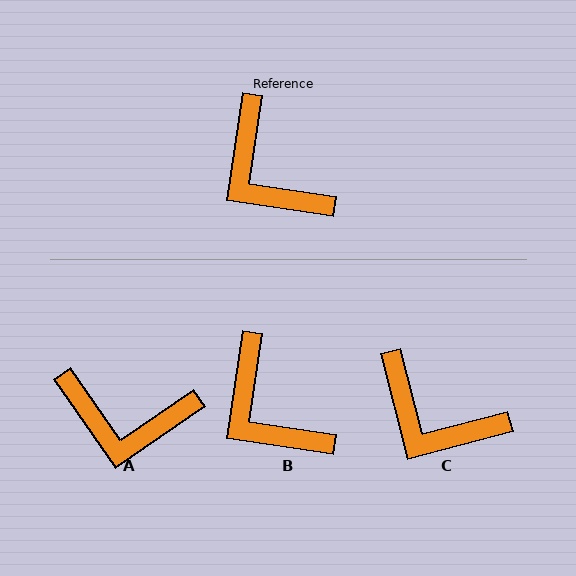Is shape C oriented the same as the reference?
No, it is off by about 23 degrees.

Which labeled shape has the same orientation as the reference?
B.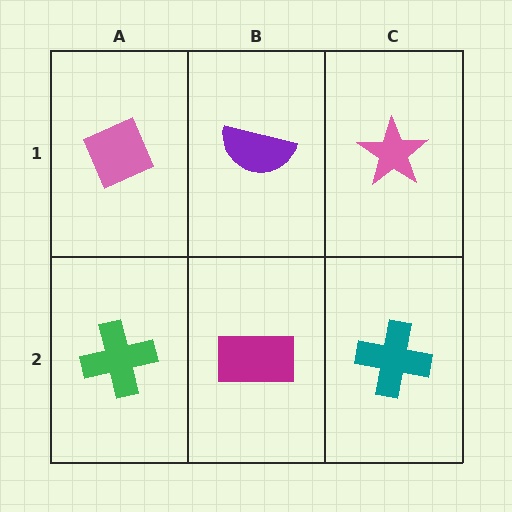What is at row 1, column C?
A pink star.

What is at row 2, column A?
A green cross.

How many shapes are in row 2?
3 shapes.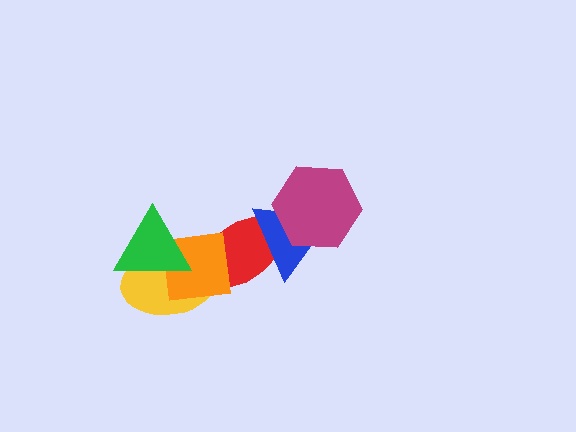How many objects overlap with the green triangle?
2 objects overlap with the green triangle.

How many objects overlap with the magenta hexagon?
1 object overlaps with the magenta hexagon.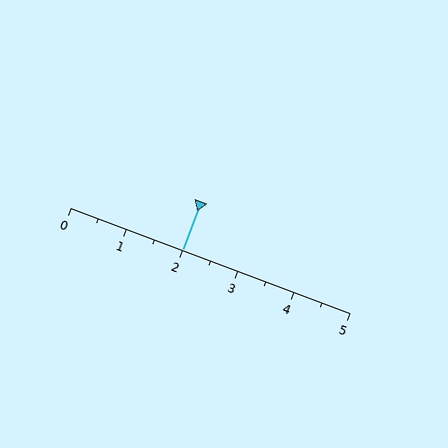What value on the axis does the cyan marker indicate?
The marker indicates approximately 2.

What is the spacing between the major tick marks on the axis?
The major ticks are spaced 1 apart.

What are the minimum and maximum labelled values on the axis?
The axis runs from 0 to 5.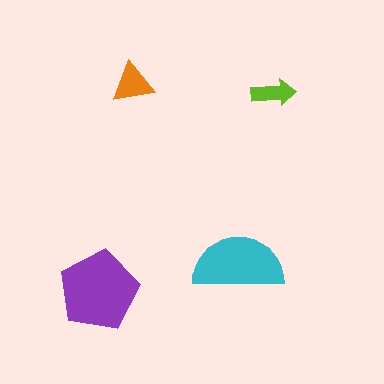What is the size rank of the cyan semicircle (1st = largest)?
2nd.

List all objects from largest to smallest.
The purple pentagon, the cyan semicircle, the orange triangle, the lime arrow.